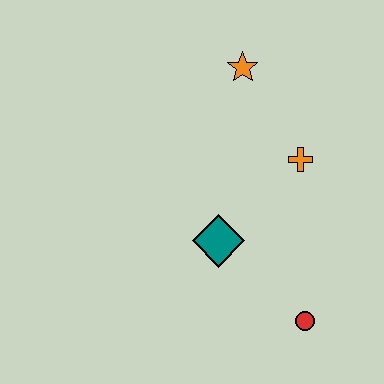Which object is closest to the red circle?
The teal diamond is closest to the red circle.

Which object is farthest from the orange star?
The red circle is farthest from the orange star.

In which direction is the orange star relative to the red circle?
The orange star is above the red circle.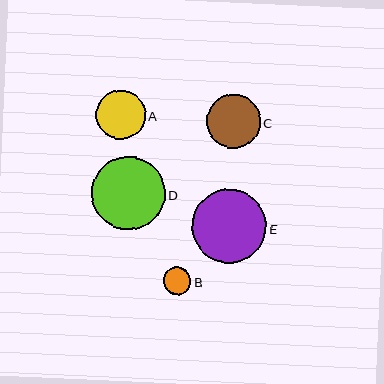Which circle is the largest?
Circle E is the largest with a size of approximately 74 pixels.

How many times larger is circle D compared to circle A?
Circle D is approximately 1.5 times the size of circle A.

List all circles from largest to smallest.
From largest to smallest: E, D, C, A, B.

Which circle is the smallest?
Circle B is the smallest with a size of approximately 27 pixels.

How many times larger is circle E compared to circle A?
Circle E is approximately 1.5 times the size of circle A.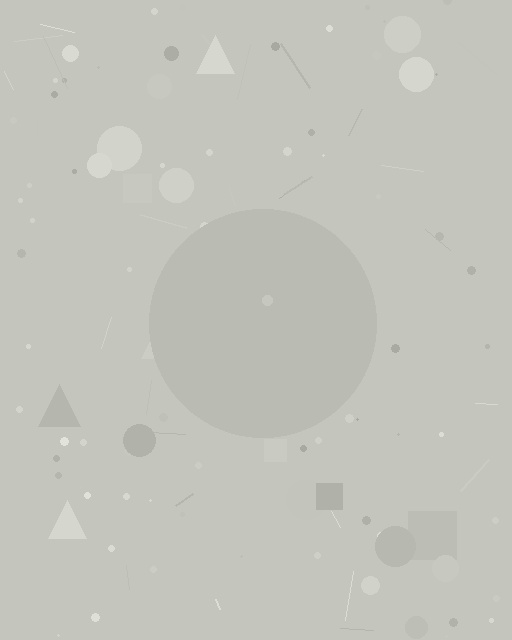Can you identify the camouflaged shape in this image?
The camouflaged shape is a circle.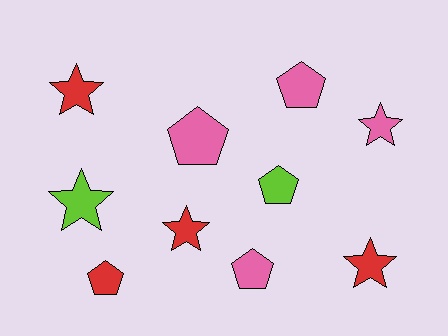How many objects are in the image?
There are 10 objects.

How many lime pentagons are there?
There is 1 lime pentagon.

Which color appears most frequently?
Pink, with 4 objects.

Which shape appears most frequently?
Pentagon, with 5 objects.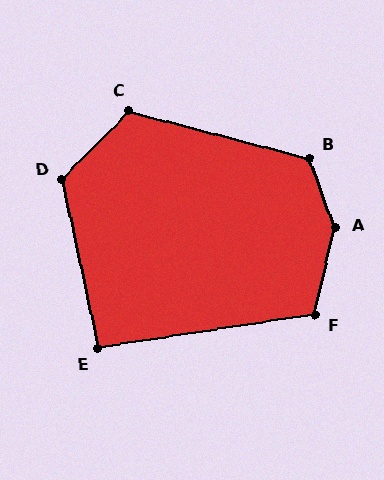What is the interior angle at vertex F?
Approximately 112 degrees (obtuse).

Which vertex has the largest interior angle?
A, at approximately 147 degrees.